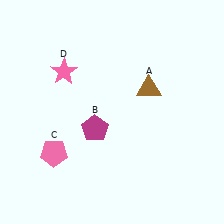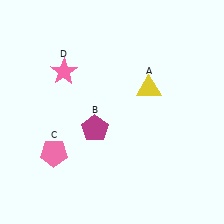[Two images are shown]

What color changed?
The triangle (A) changed from brown in Image 1 to yellow in Image 2.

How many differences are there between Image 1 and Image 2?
There is 1 difference between the two images.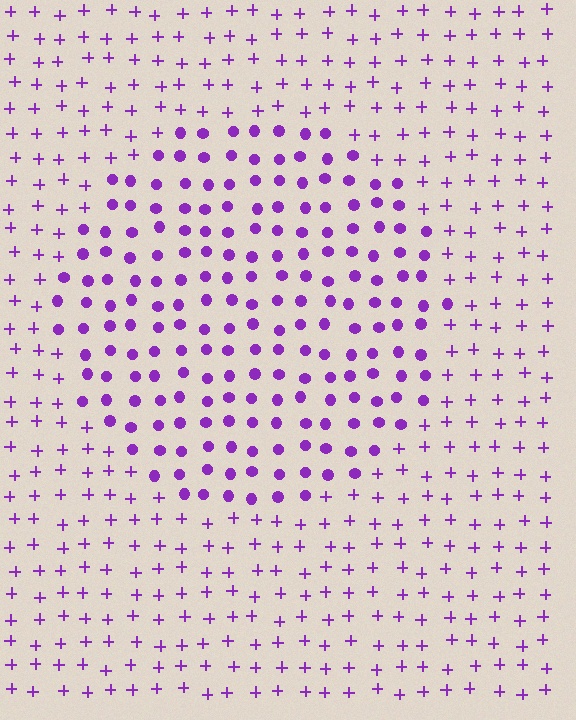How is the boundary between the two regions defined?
The boundary is defined by a change in element shape: circles inside vs. plus signs outside. All elements share the same color and spacing.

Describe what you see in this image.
The image is filled with small purple elements arranged in a uniform grid. A circle-shaped region contains circles, while the surrounding area contains plus signs. The boundary is defined purely by the change in element shape.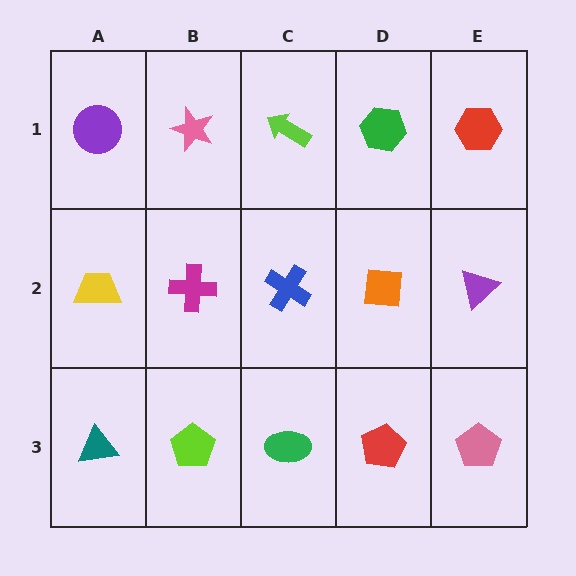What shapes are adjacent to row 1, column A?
A yellow trapezoid (row 2, column A), a pink star (row 1, column B).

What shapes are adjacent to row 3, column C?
A blue cross (row 2, column C), a lime pentagon (row 3, column B), a red pentagon (row 3, column D).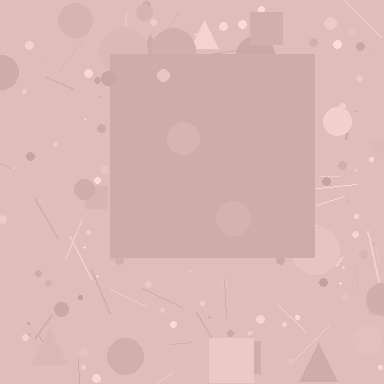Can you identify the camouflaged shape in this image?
The camouflaged shape is a square.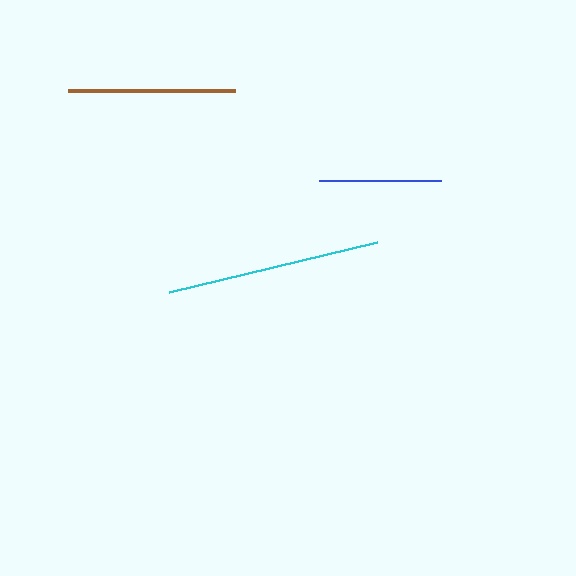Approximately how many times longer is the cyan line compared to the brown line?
The cyan line is approximately 1.3 times the length of the brown line.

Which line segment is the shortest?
The blue line is the shortest at approximately 122 pixels.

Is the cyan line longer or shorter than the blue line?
The cyan line is longer than the blue line.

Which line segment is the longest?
The cyan line is the longest at approximately 214 pixels.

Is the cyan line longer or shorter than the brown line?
The cyan line is longer than the brown line.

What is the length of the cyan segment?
The cyan segment is approximately 214 pixels long.